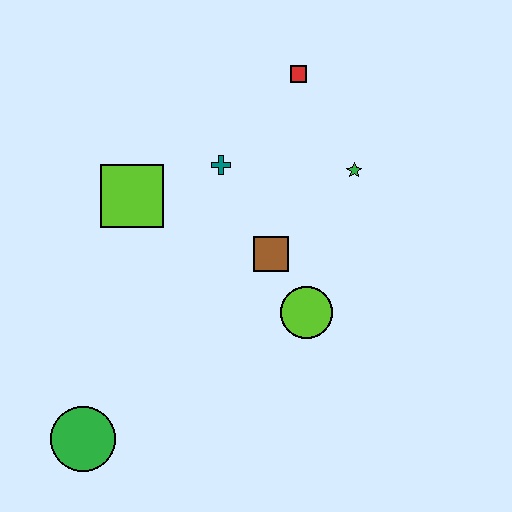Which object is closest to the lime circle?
The brown square is closest to the lime circle.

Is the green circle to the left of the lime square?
Yes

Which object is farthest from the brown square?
The green circle is farthest from the brown square.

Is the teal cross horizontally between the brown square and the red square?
No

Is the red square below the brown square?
No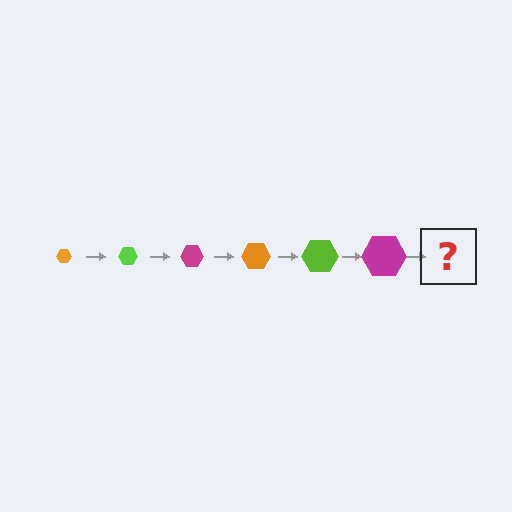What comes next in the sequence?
The next element should be an orange hexagon, larger than the previous one.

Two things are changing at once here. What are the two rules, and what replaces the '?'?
The two rules are that the hexagon grows larger each step and the color cycles through orange, lime, and magenta. The '?' should be an orange hexagon, larger than the previous one.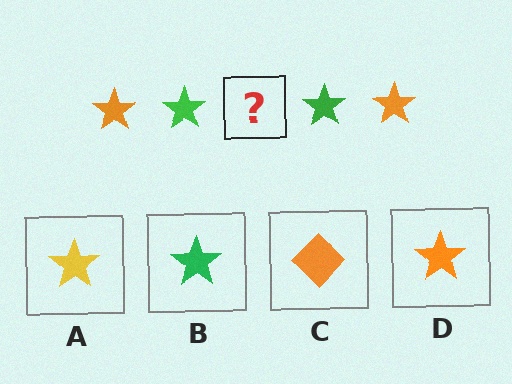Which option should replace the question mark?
Option D.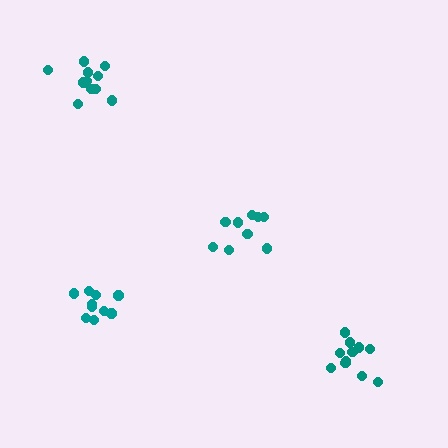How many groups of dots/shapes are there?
There are 4 groups.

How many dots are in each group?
Group 1: 9 dots, Group 2: 11 dots, Group 3: 11 dots, Group 4: 10 dots (41 total).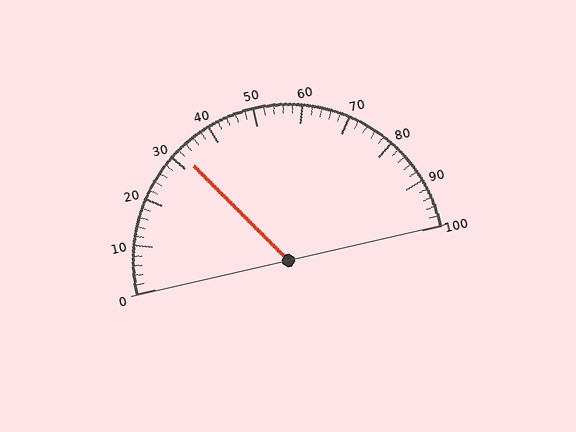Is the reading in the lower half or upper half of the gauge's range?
The reading is in the lower half of the range (0 to 100).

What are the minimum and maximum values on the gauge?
The gauge ranges from 0 to 100.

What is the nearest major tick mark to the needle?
The nearest major tick mark is 30.